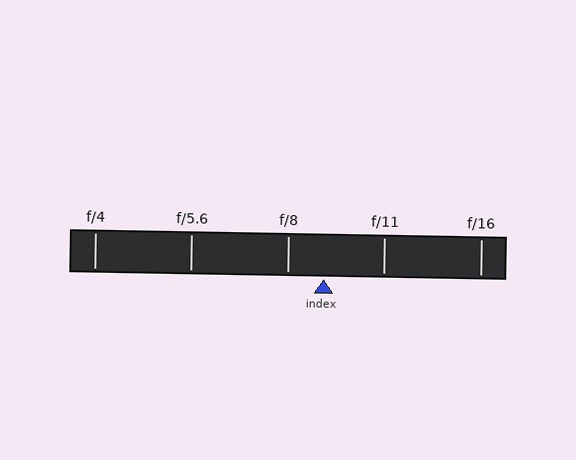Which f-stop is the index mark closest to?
The index mark is closest to f/8.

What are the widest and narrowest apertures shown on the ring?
The widest aperture shown is f/4 and the narrowest is f/16.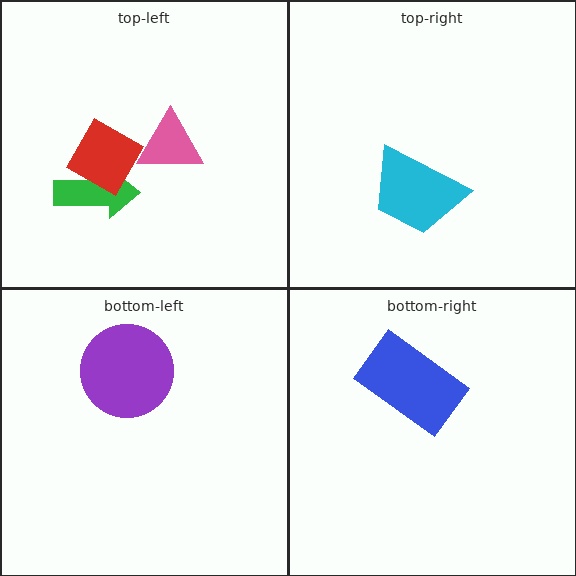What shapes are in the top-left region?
The pink triangle, the green arrow, the red diamond.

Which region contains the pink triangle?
The top-left region.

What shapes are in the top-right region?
The cyan trapezoid.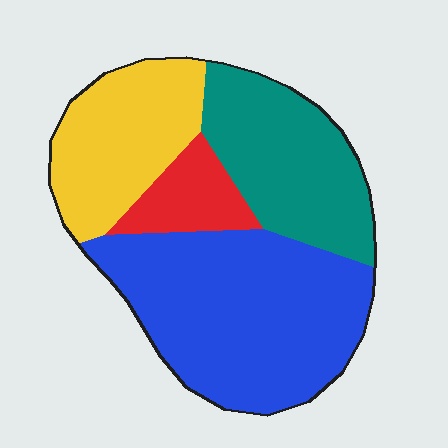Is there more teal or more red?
Teal.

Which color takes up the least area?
Red, at roughly 10%.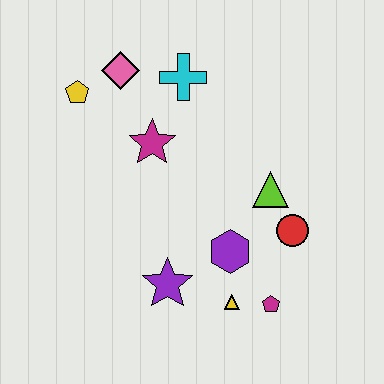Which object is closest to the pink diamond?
The yellow pentagon is closest to the pink diamond.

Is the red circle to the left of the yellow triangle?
No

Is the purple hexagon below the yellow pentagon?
Yes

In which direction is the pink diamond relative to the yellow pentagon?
The pink diamond is to the right of the yellow pentagon.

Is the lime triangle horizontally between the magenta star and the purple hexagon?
No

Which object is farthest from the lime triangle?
The yellow pentagon is farthest from the lime triangle.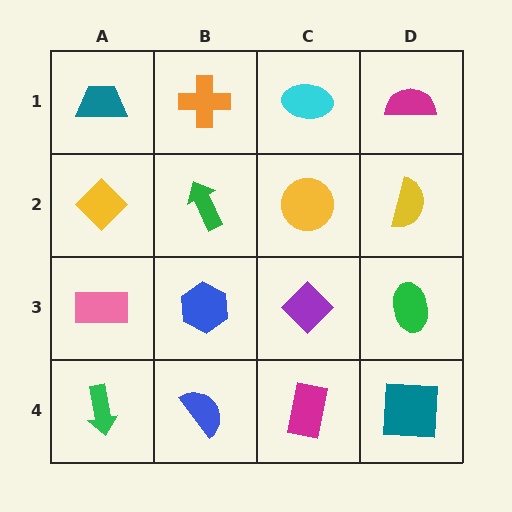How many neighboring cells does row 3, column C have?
4.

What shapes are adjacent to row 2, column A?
A teal trapezoid (row 1, column A), a pink rectangle (row 3, column A), a green arrow (row 2, column B).